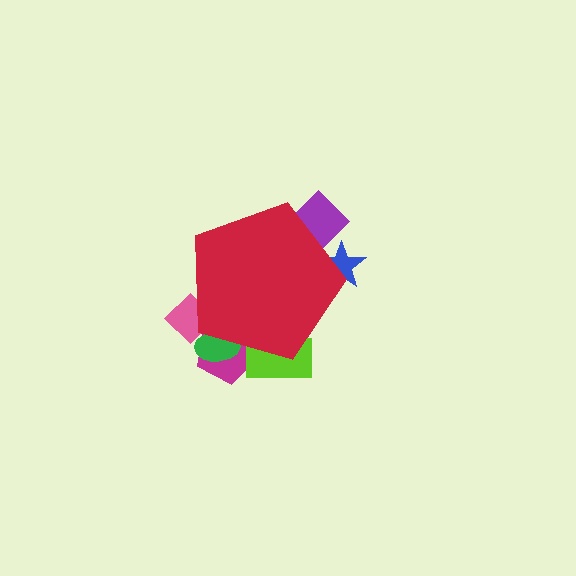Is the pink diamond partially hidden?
Yes, the pink diamond is partially hidden behind the red pentagon.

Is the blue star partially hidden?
Yes, the blue star is partially hidden behind the red pentagon.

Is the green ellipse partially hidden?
Yes, the green ellipse is partially hidden behind the red pentagon.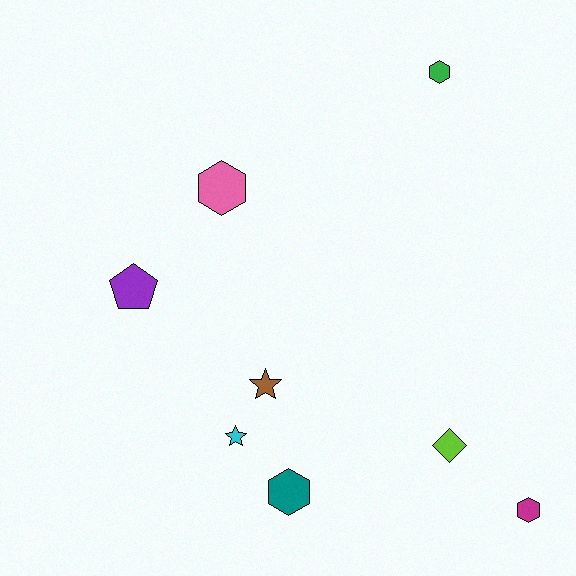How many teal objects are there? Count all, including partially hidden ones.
There is 1 teal object.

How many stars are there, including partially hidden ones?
There are 2 stars.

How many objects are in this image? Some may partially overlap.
There are 8 objects.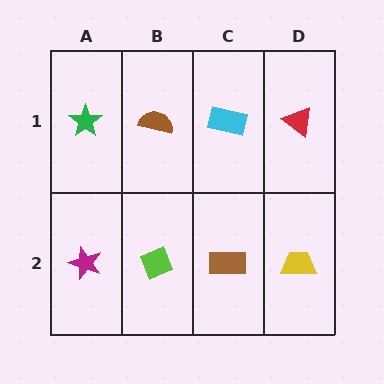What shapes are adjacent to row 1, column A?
A magenta star (row 2, column A), a brown semicircle (row 1, column B).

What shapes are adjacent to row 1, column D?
A yellow trapezoid (row 2, column D), a cyan rectangle (row 1, column C).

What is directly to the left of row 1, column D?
A cyan rectangle.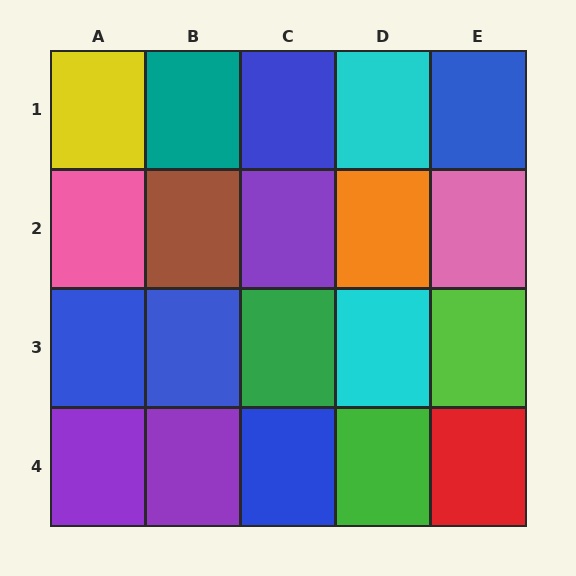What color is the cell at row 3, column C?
Green.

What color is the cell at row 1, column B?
Teal.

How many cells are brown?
1 cell is brown.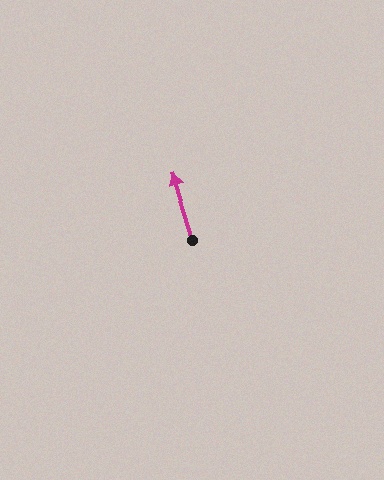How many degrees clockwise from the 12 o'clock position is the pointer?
Approximately 343 degrees.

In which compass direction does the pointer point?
North.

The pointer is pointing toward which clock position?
Roughly 11 o'clock.